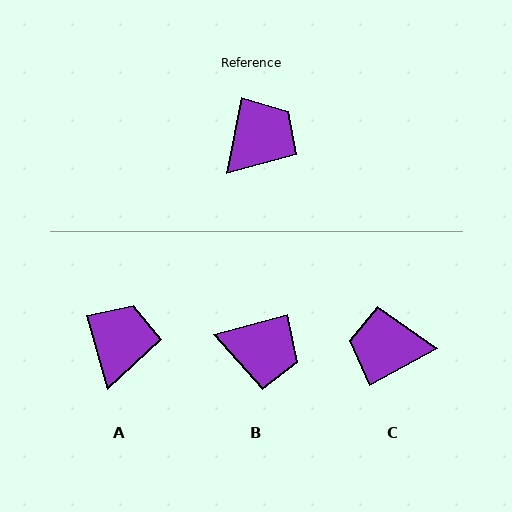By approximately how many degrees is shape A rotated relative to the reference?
Approximately 28 degrees counter-clockwise.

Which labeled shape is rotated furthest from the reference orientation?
C, about 130 degrees away.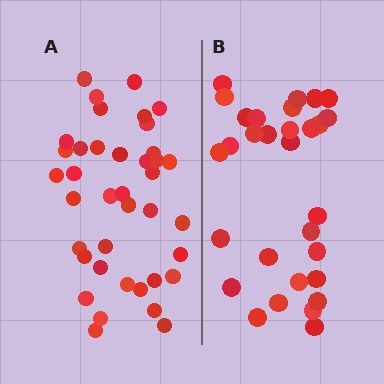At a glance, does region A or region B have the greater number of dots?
Region A (the left region) has more dots.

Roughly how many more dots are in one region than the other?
Region A has roughly 8 or so more dots than region B.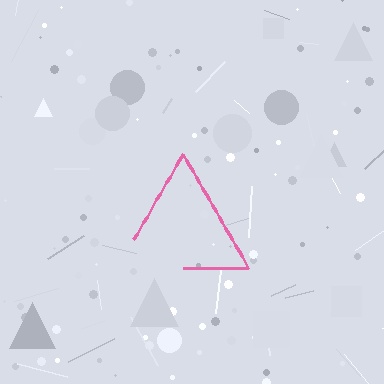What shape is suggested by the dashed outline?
The dashed outline suggests a triangle.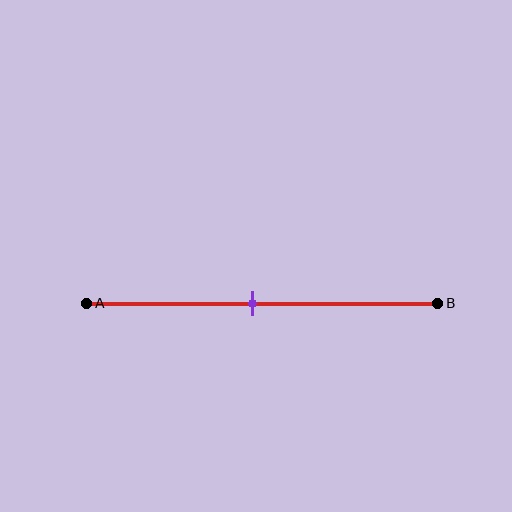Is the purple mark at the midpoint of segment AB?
Yes, the mark is approximately at the midpoint.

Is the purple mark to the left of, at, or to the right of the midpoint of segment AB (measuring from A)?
The purple mark is approximately at the midpoint of segment AB.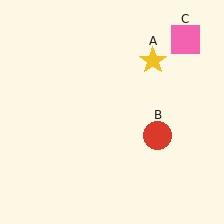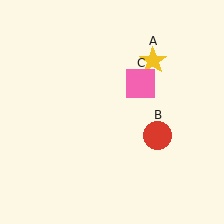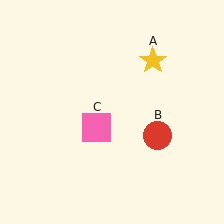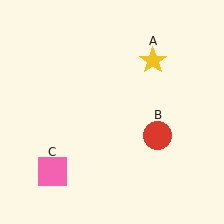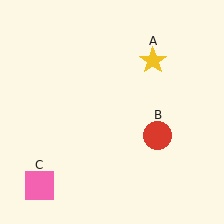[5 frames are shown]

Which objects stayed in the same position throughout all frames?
Yellow star (object A) and red circle (object B) remained stationary.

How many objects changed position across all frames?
1 object changed position: pink square (object C).